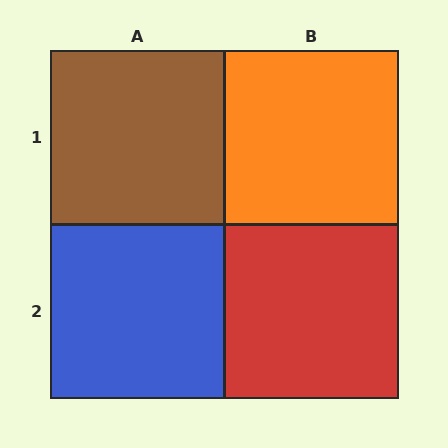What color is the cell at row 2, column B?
Red.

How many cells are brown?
1 cell is brown.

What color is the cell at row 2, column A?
Blue.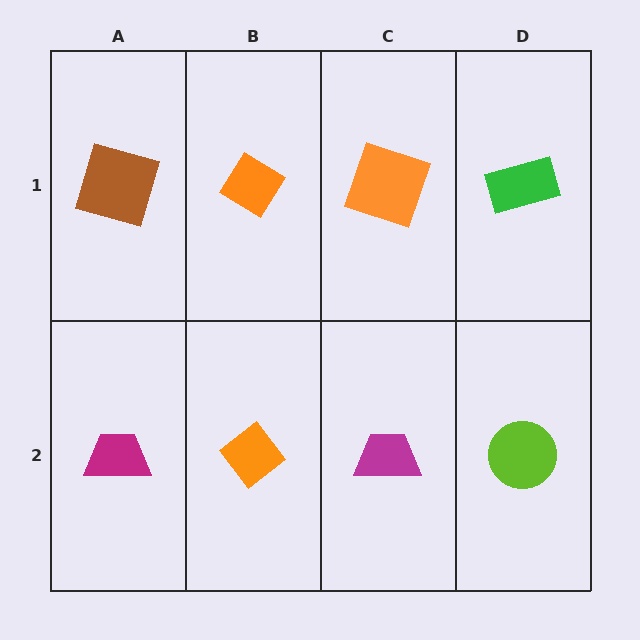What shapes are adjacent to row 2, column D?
A green rectangle (row 1, column D), a magenta trapezoid (row 2, column C).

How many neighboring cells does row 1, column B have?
3.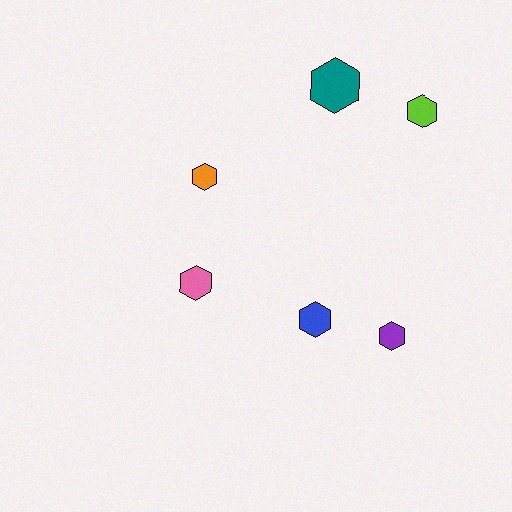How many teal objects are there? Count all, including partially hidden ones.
There is 1 teal object.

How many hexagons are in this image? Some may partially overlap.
There are 6 hexagons.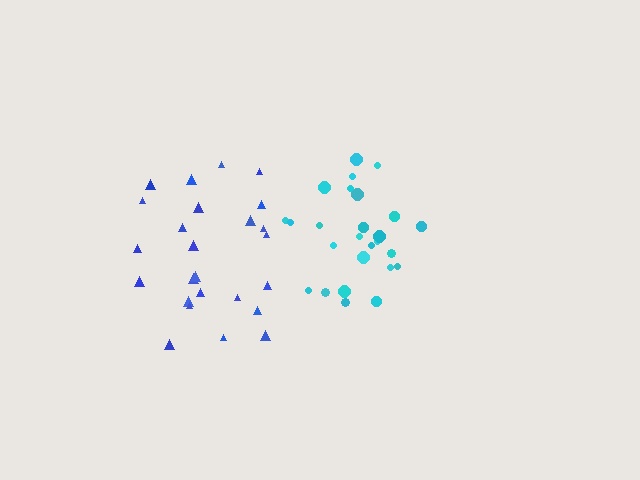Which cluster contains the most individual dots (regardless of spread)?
Cyan (28).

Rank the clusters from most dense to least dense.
cyan, blue.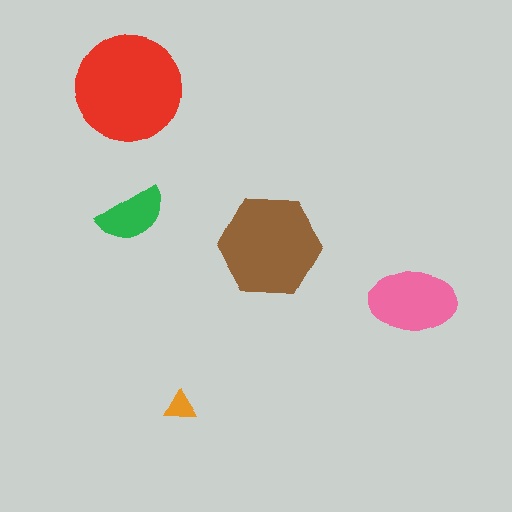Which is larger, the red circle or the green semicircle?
The red circle.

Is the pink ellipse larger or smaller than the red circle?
Smaller.